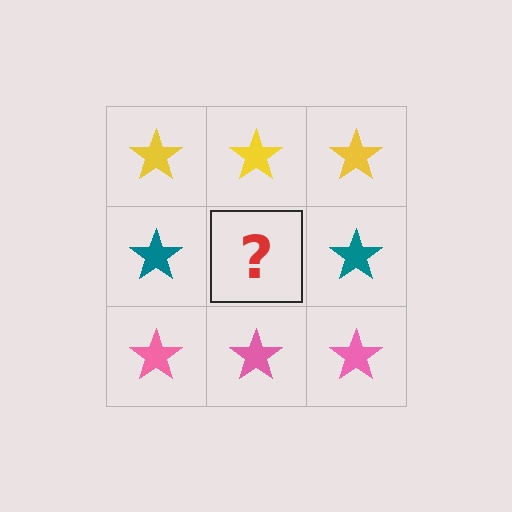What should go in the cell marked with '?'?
The missing cell should contain a teal star.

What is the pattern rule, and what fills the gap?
The rule is that each row has a consistent color. The gap should be filled with a teal star.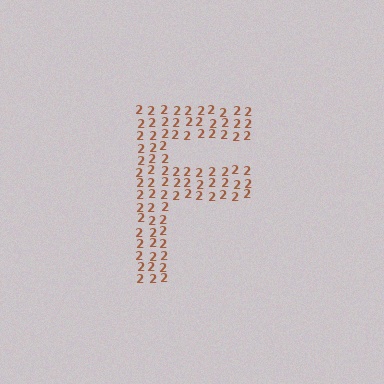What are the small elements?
The small elements are digit 2's.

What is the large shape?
The large shape is the letter F.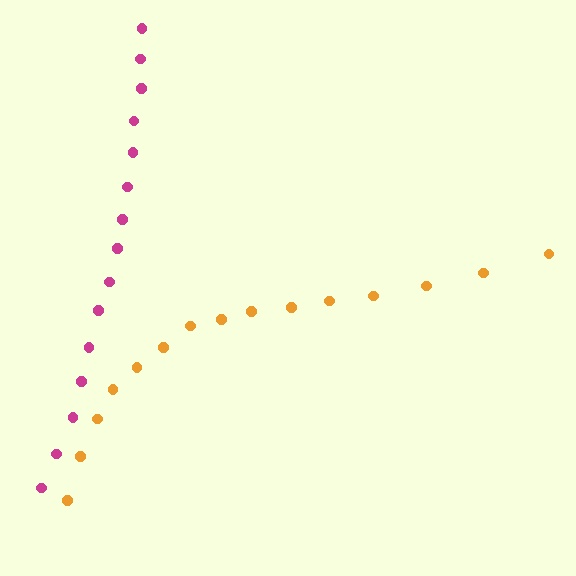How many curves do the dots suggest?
There are 2 distinct paths.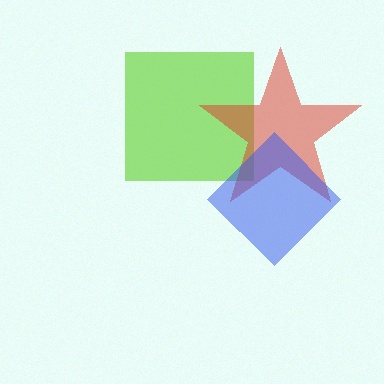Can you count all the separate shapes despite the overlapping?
Yes, there are 3 separate shapes.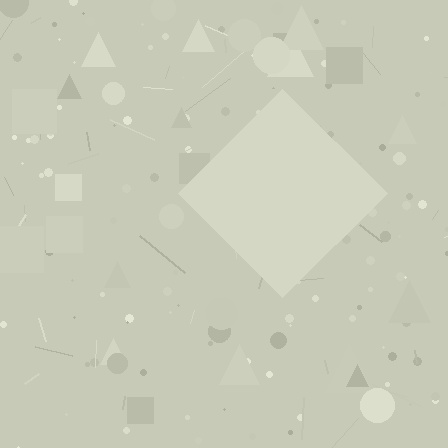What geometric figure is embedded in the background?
A diamond is embedded in the background.